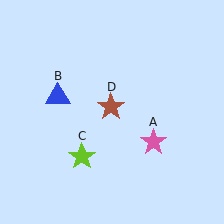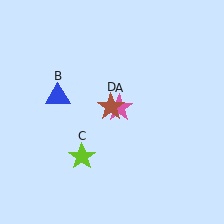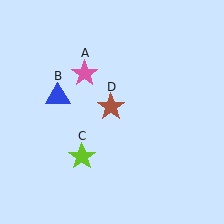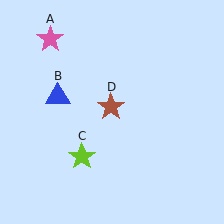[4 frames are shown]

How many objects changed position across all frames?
1 object changed position: pink star (object A).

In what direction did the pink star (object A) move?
The pink star (object A) moved up and to the left.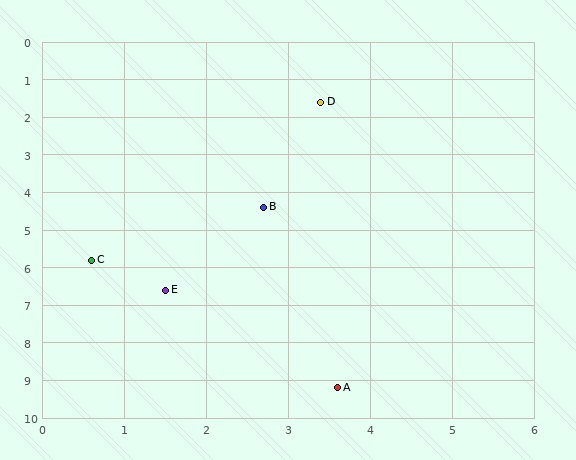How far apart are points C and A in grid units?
Points C and A are about 4.5 grid units apart.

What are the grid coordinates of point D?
Point D is at approximately (3.4, 1.6).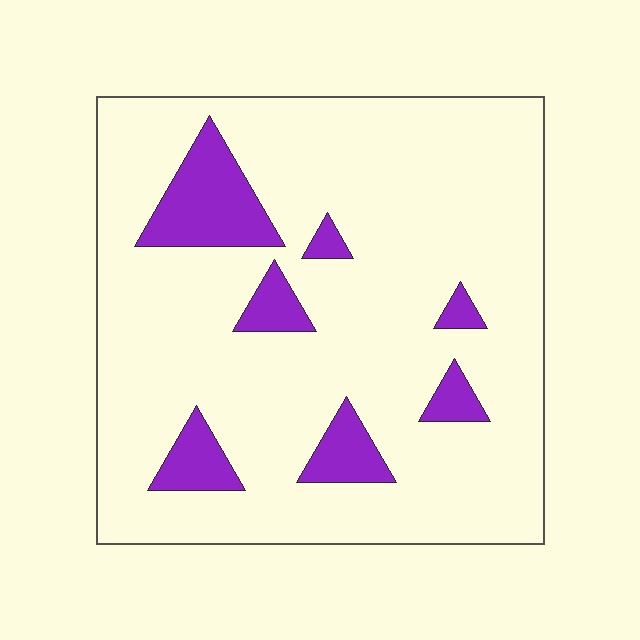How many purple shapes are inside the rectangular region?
7.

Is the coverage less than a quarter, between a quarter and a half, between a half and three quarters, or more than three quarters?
Less than a quarter.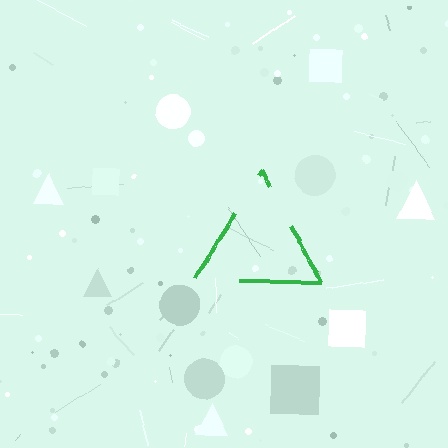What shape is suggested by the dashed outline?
The dashed outline suggests a triangle.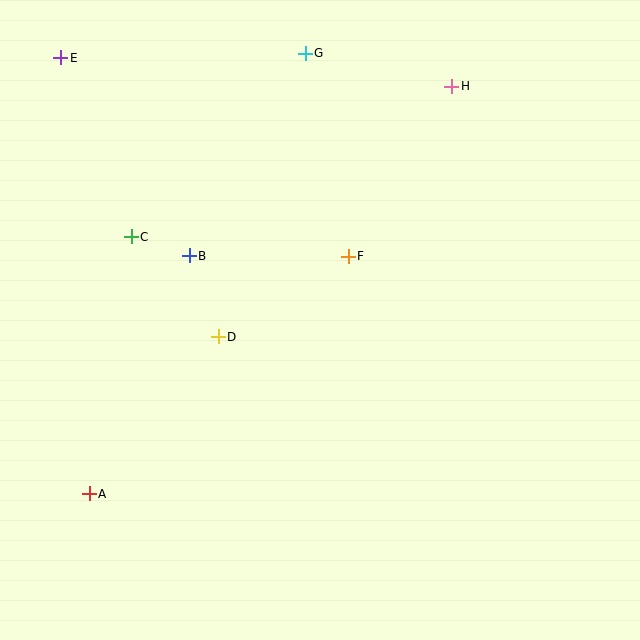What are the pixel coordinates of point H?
Point H is at (452, 86).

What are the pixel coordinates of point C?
Point C is at (131, 237).